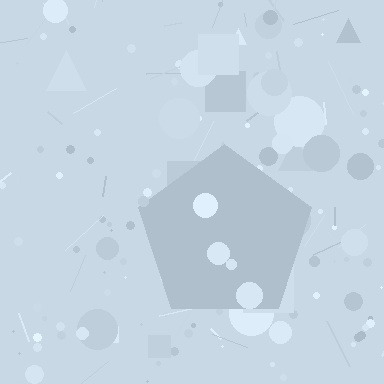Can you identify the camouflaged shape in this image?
The camouflaged shape is a pentagon.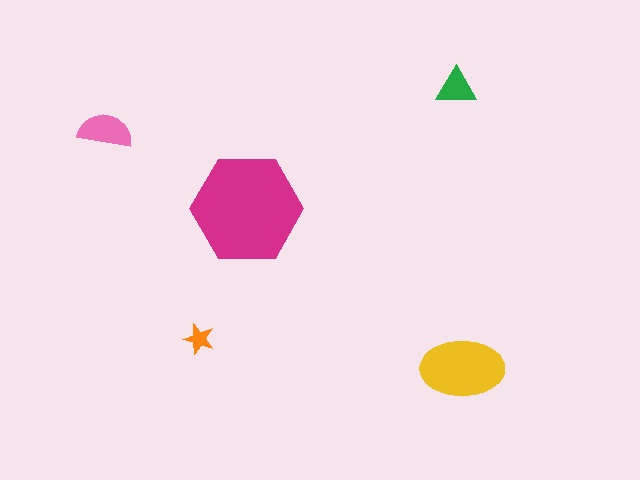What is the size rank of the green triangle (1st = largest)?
4th.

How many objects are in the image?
There are 5 objects in the image.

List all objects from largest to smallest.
The magenta hexagon, the yellow ellipse, the pink semicircle, the green triangle, the orange star.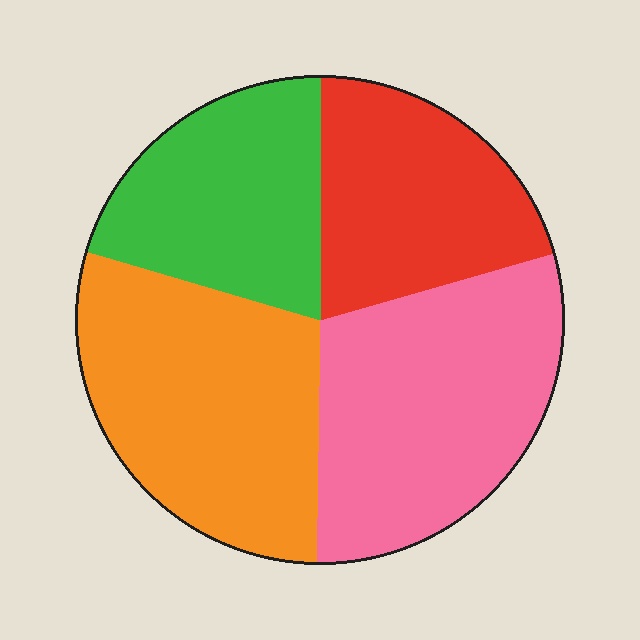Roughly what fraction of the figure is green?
Green takes up less than a quarter of the figure.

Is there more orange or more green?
Orange.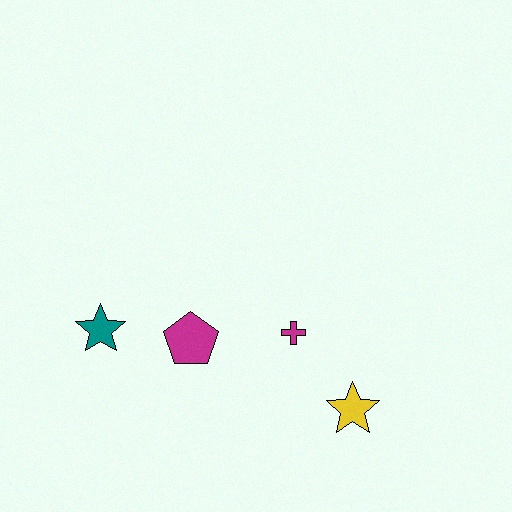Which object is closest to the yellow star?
The magenta cross is closest to the yellow star.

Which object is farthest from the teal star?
The yellow star is farthest from the teal star.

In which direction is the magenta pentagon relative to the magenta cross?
The magenta pentagon is to the left of the magenta cross.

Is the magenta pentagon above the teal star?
No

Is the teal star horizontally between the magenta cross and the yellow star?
No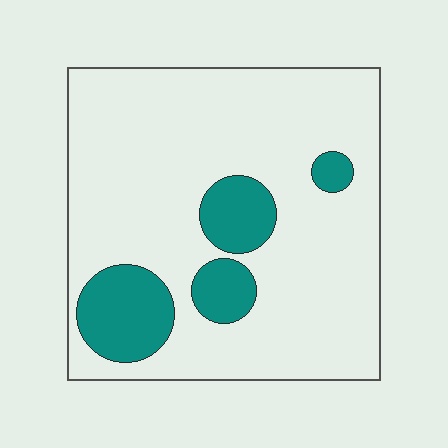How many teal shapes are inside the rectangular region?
4.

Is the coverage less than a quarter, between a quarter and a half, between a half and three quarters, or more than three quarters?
Less than a quarter.